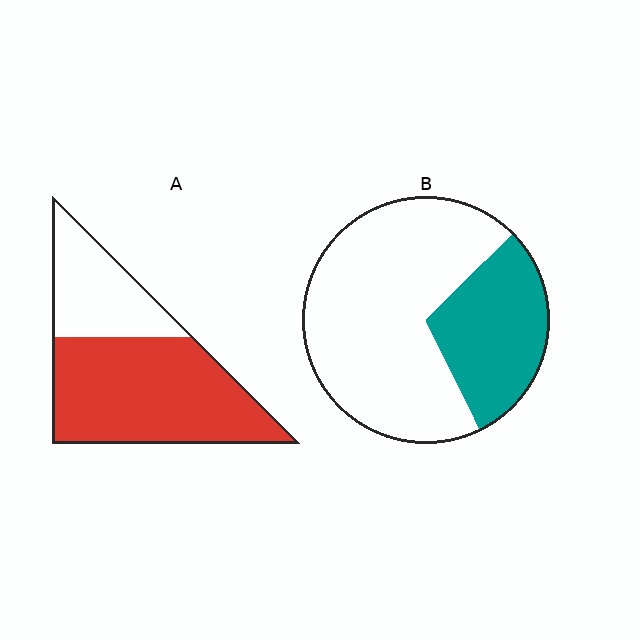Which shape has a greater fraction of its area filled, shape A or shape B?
Shape A.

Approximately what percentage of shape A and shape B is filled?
A is approximately 70% and B is approximately 30%.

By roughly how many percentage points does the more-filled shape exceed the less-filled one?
By roughly 35 percentage points (A over B).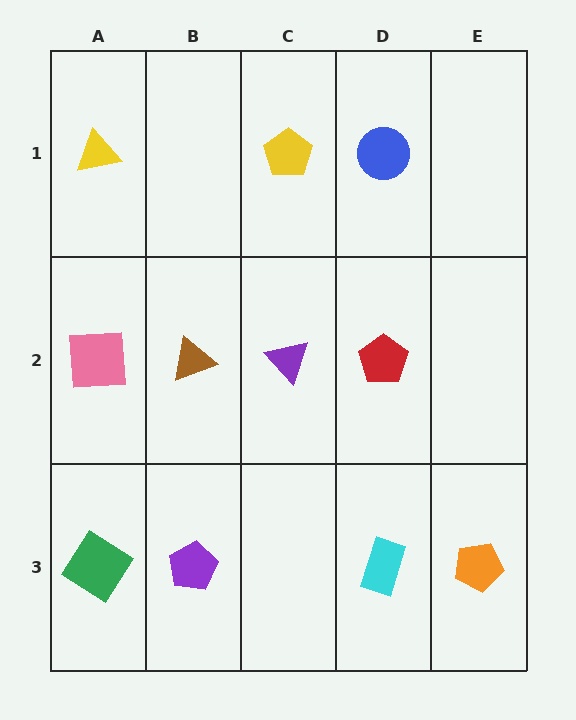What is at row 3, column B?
A purple pentagon.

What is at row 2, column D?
A red pentagon.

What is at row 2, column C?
A purple triangle.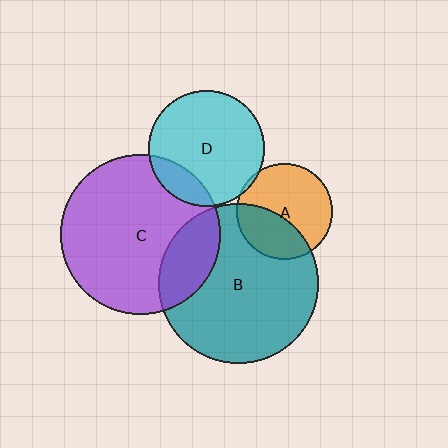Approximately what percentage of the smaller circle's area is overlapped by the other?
Approximately 35%.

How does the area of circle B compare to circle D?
Approximately 1.9 times.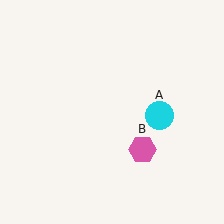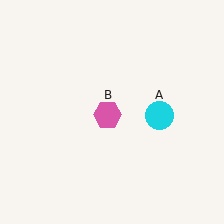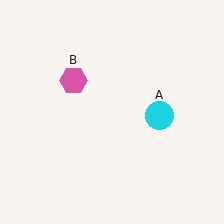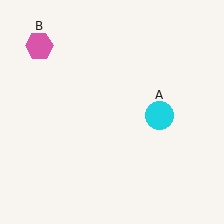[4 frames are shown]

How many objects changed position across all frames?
1 object changed position: pink hexagon (object B).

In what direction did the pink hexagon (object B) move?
The pink hexagon (object B) moved up and to the left.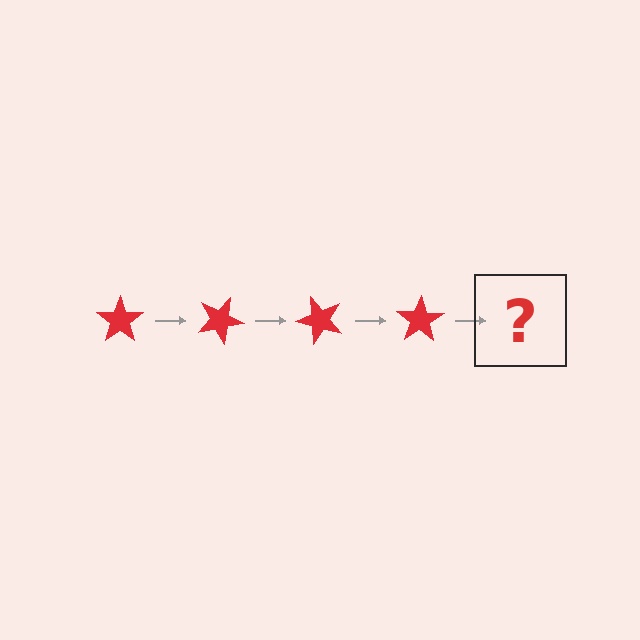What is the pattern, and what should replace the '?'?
The pattern is that the star rotates 25 degrees each step. The '?' should be a red star rotated 100 degrees.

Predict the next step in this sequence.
The next step is a red star rotated 100 degrees.